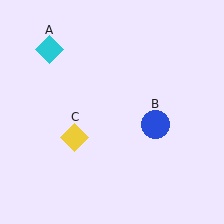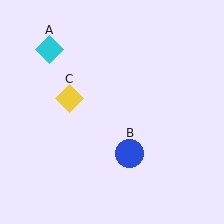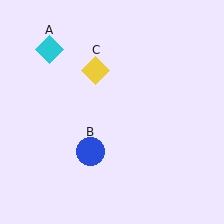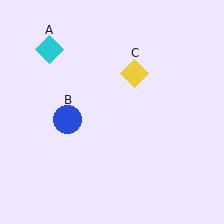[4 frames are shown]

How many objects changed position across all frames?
2 objects changed position: blue circle (object B), yellow diamond (object C).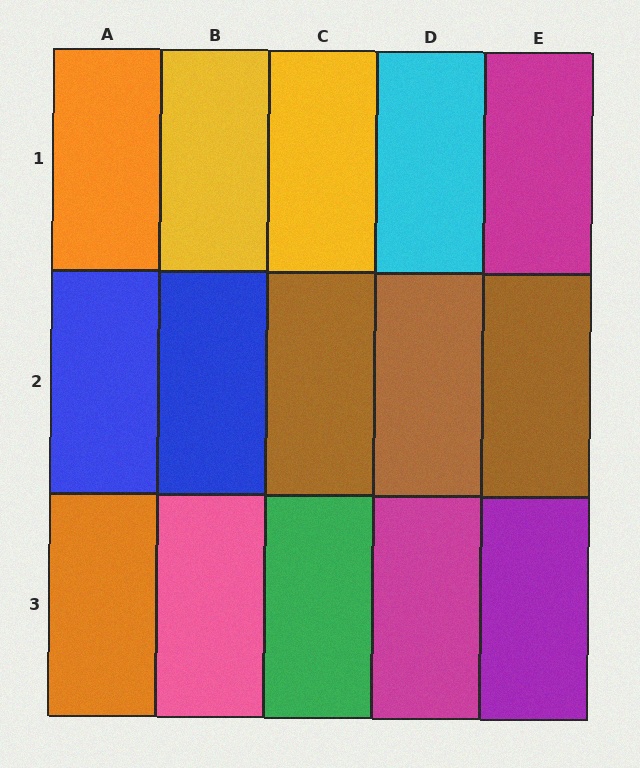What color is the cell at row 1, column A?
Orange.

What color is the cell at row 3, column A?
Orange.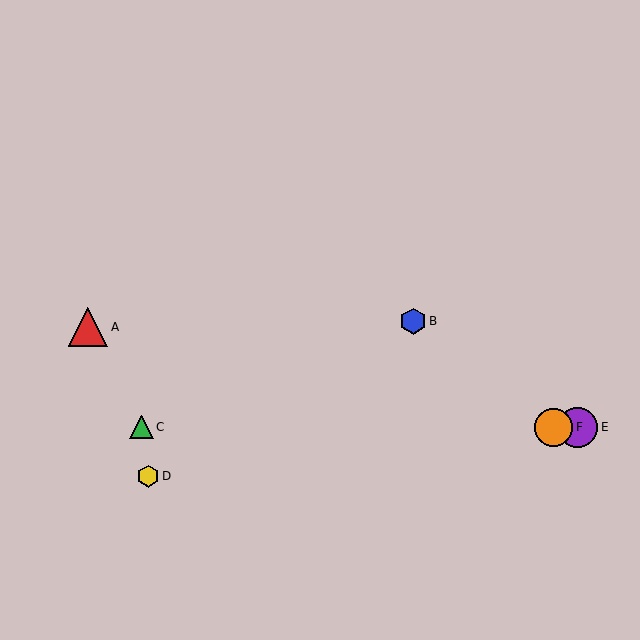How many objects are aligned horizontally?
3 objects (C, E, F) are aligned horizontally.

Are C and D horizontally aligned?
No, C is at y≈427 and D is at y≈476.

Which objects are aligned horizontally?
Objects C, E, F are aligned horizontally.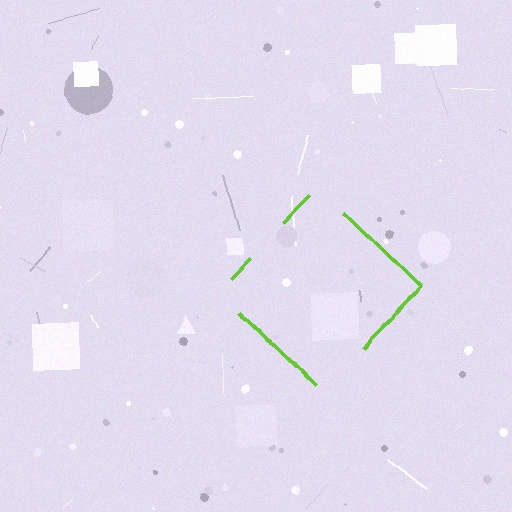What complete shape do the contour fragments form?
The contour fragments form a diamond.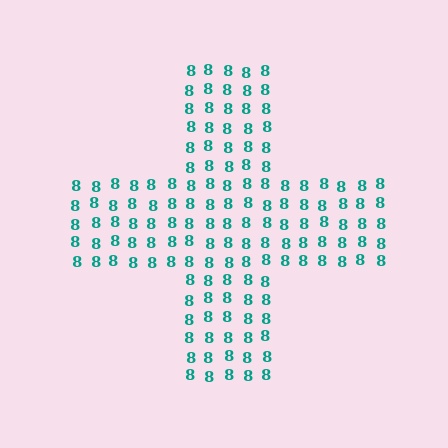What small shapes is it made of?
It is made of small digit 8's.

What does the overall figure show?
The overall figure shows a cross.